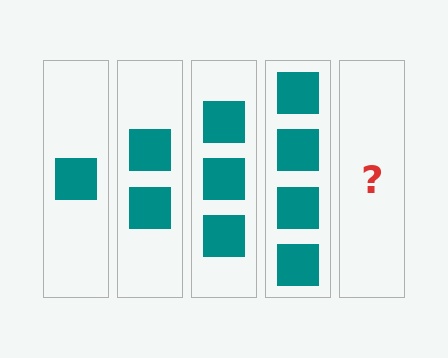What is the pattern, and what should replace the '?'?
The pattern is that each step adds one more square. The '?' should be 5 squares.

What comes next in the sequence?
The next element should be 5 squares.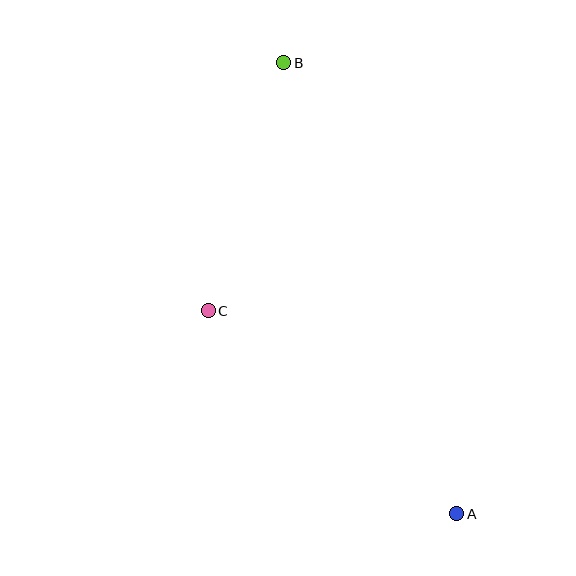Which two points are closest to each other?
Points B and C are closest to each other.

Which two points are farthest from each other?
Points A and B are farthest from each other.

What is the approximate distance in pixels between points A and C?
The distance between A and C is approximately 321 pixels.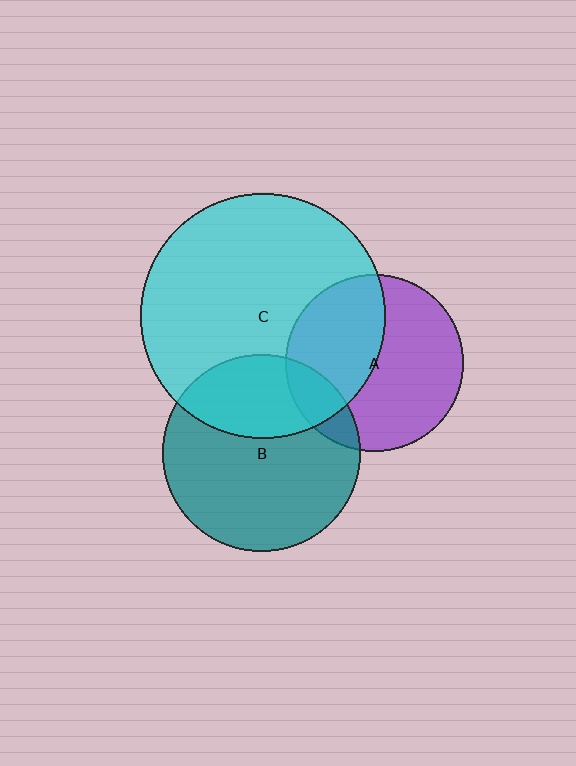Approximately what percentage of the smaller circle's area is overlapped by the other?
Approximately 45%.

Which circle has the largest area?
Circle C (cyan).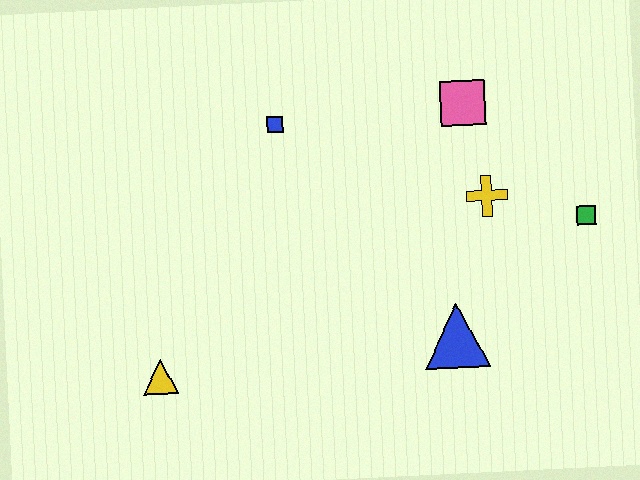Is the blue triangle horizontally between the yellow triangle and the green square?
Yes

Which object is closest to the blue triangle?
The yellow cross is closest to the blue triangle.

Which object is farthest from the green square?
The yellow triangle is farthest from the green square.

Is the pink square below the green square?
No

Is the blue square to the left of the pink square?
Yes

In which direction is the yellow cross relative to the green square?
The yellow cross is to the left of the green square.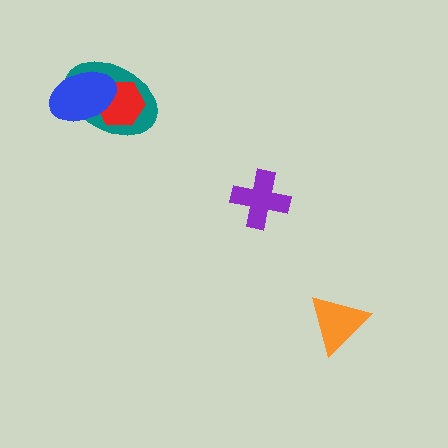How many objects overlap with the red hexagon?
2 objects overlap with the red hexagon.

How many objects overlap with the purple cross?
0 objects overlap with the purple cross.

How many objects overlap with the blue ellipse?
2 objects overlap with the blue ellipse.